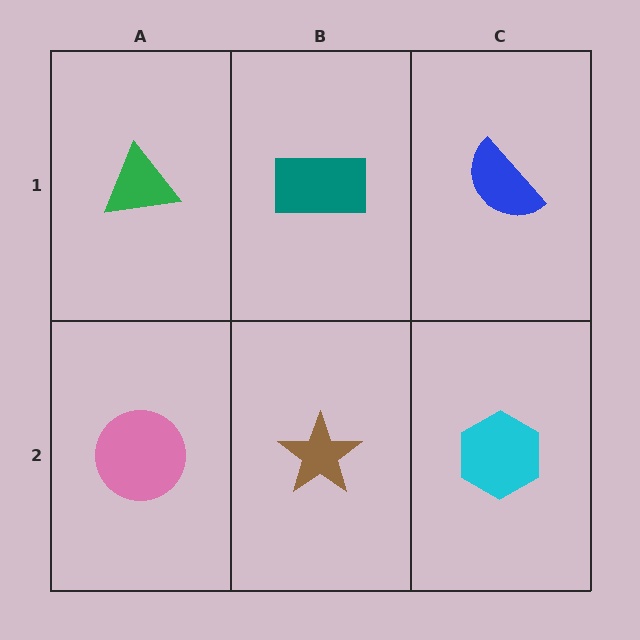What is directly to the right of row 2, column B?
A cyan hexagon.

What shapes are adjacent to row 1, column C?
A cyan hexagon (row 2, column C), a teal rectangle (row 1, column B).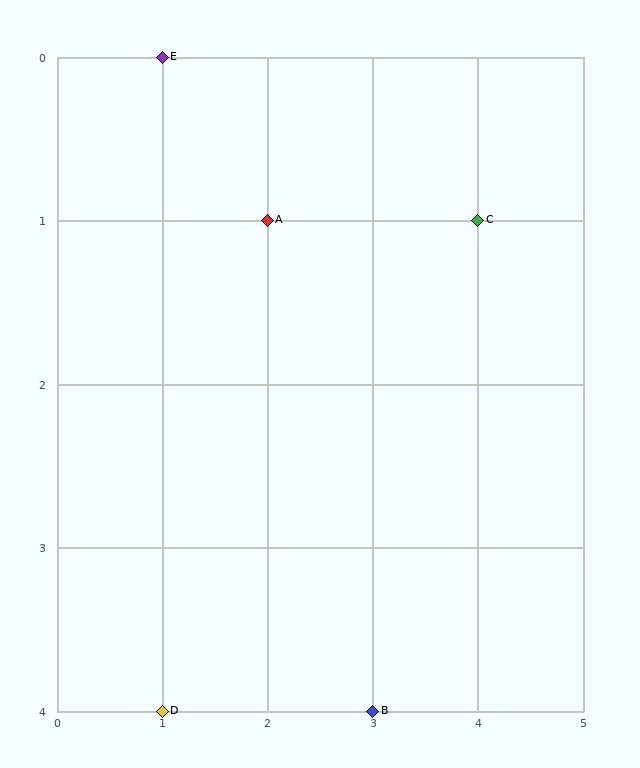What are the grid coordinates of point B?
Point B is at grid coordinates (3, 4).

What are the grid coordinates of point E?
Point E is at grid coordinates (1, 0).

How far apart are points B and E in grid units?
Points B and E are 2 columns and 4 rows apart (about 4.5 grid units diagonally).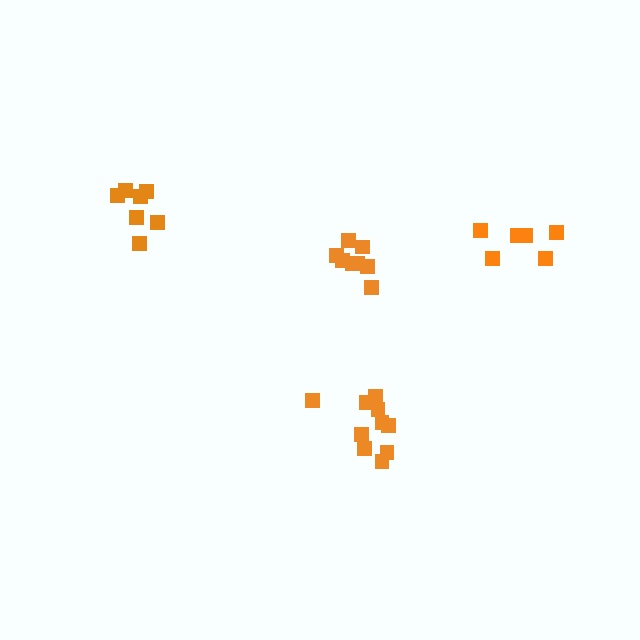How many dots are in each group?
Group 1: 7 dots, Group 2: 7 dots, Group 3: 10 dots, Group 4: 8 dots (32 total).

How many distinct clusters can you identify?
There are 4 distinct clusters.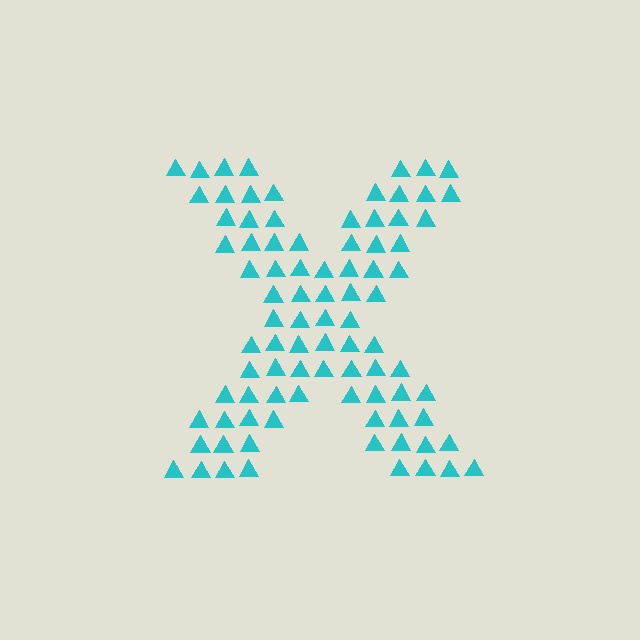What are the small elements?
The small elements are triangles.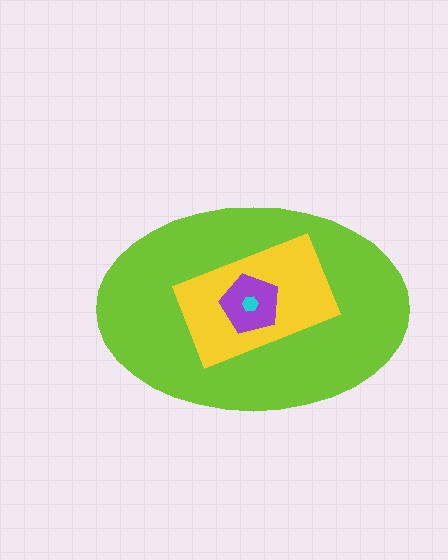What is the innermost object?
The cyan hexagon.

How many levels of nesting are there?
4.